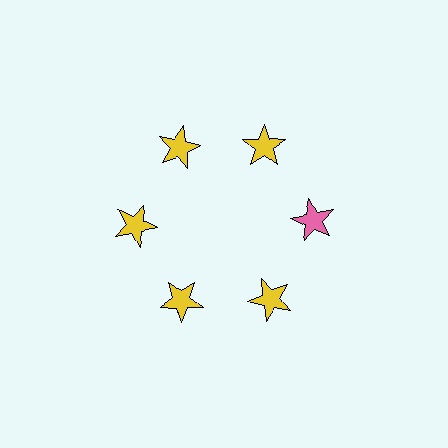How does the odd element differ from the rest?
It has a different color: pink instead of yellow.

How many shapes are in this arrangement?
There are 6 shapes arranged in a ring pattern.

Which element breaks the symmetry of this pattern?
The pink star at roughly the 3 o'clock position breaks the symmetry. All other shapes are yellow stars.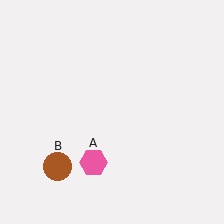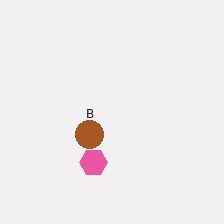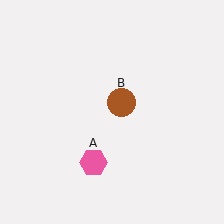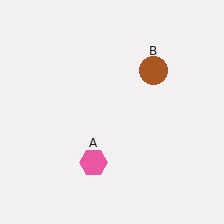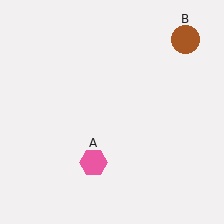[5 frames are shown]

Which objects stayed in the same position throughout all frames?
Pink hexagon (object A) remained stationary.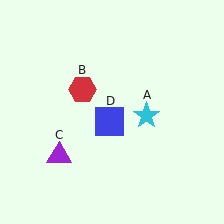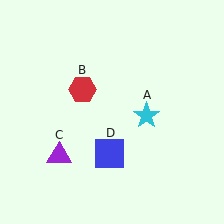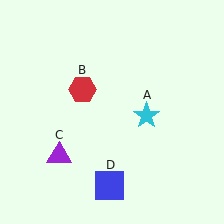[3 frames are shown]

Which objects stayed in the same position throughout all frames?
Cyan star (object A) and red hexagon (object B) and purple triangle (object C) remained stationary.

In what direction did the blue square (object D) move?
The blue square (object D) moved down.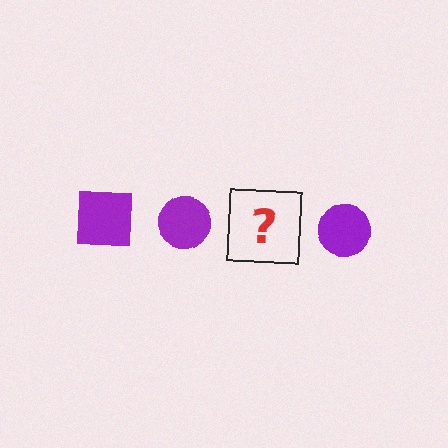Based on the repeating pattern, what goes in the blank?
The blank should be a purple square.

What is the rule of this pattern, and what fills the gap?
The rule is that the pattern cycles through square, circle shapes in purple. The gap should be filled with a purple square.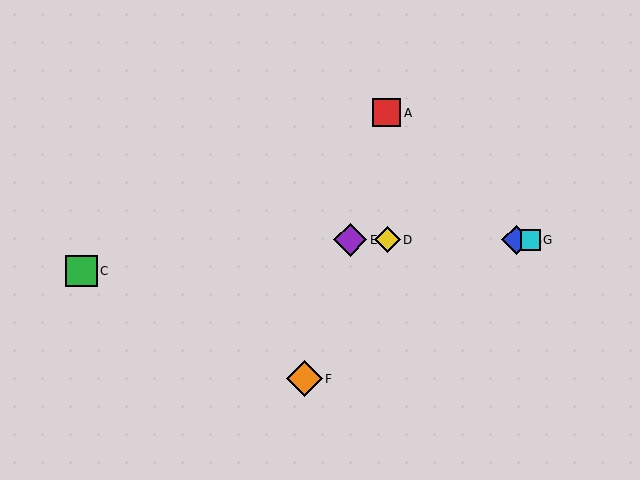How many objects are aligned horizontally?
4 objects (B, D, E, G) are aligned horizontally.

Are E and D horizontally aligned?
Yes, both are at y≈240.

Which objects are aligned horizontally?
Objects B, D, E, G are aligned horizontally.